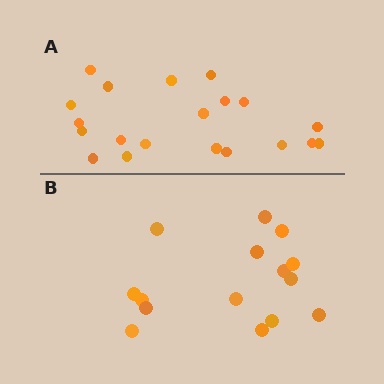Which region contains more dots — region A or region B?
Region A (the top region) has more dots.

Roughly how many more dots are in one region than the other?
Region A has about 5 more dots than region B.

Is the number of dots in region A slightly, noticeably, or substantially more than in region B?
Region A has noticeably more, but not dramatically so. The ratio is roughly 1.3 to 1.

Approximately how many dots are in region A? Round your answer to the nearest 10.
About 20 dots.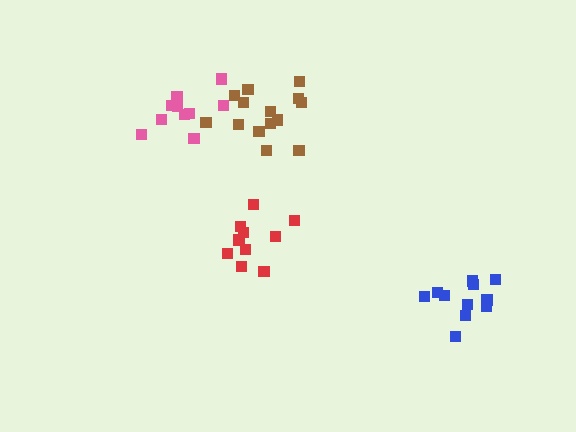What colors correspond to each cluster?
The clusters are colored: pink, brown, red, blue.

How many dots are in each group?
Group 1: 10 dots, Group 2: 14 dots, Group 3: 10 dots, Group 4: 11 dots (45 total).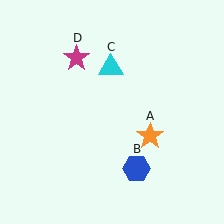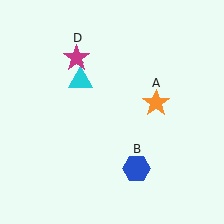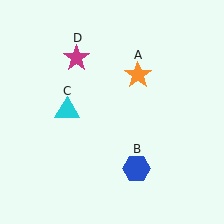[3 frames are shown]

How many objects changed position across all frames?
2 objects changed position: orange star (object A), cyan triangle (object C).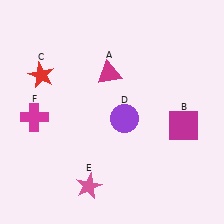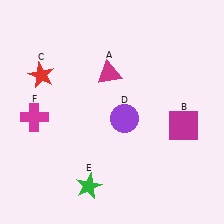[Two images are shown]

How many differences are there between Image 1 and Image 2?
There is 1 difference between the two images.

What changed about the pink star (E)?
In Image 1, E is pink. In Image 2, it changed to green.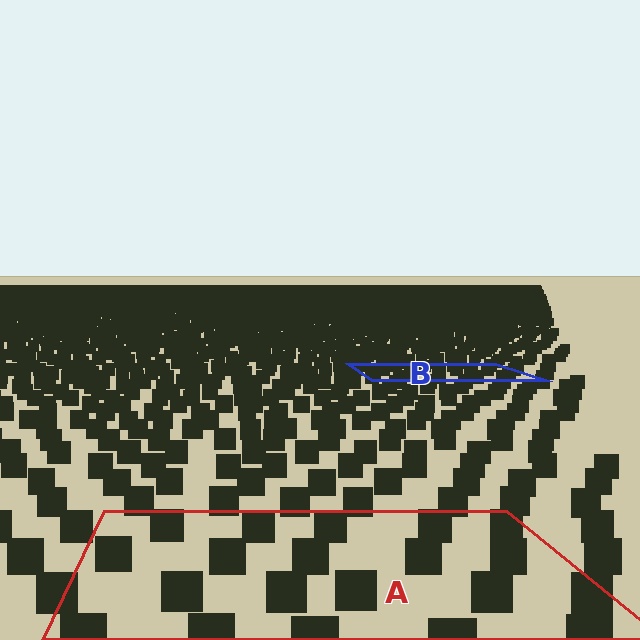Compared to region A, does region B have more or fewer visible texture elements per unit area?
Region B has more texture elements per unit area — they are packed more densely because it is farther away.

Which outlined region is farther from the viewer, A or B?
Region B is farther from the viewer — the texture elements inside it appear smaller and more densely packed.